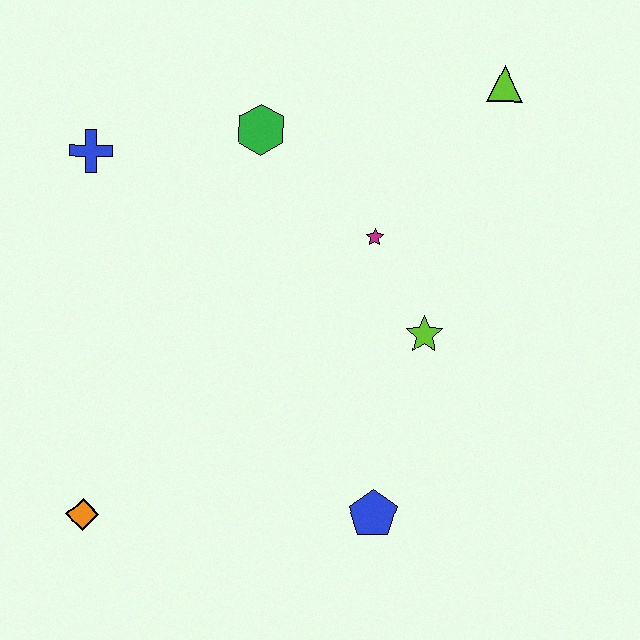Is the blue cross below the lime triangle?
Yes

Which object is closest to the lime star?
The magenta star is closest to the lime star.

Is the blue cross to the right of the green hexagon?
No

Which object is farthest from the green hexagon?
The orange diamond is farthest from the green hexagon.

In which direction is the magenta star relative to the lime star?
The magenta star is above the lime star.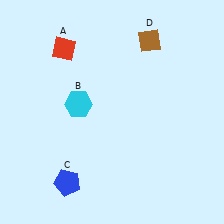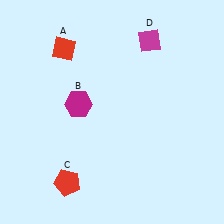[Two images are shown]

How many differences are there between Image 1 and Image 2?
There are 3 differences between the two images.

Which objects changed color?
B changed from cyan to magenta. C changed from blue to red. D changed from brown to magenta.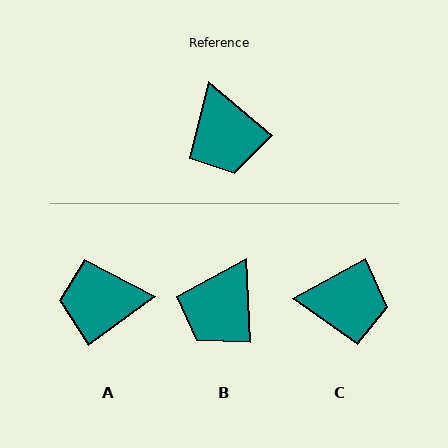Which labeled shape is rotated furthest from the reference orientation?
A, about 103 degrees away.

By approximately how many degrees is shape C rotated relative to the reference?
Approximately 69 degrees counter-clockwise.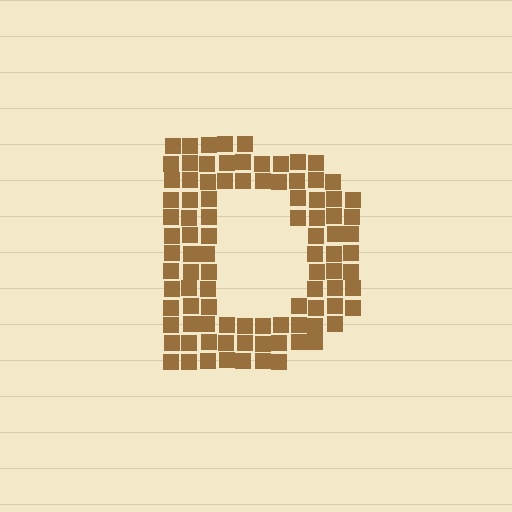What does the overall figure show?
The overall figure shows the letter D.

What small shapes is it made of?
It is made of small squares.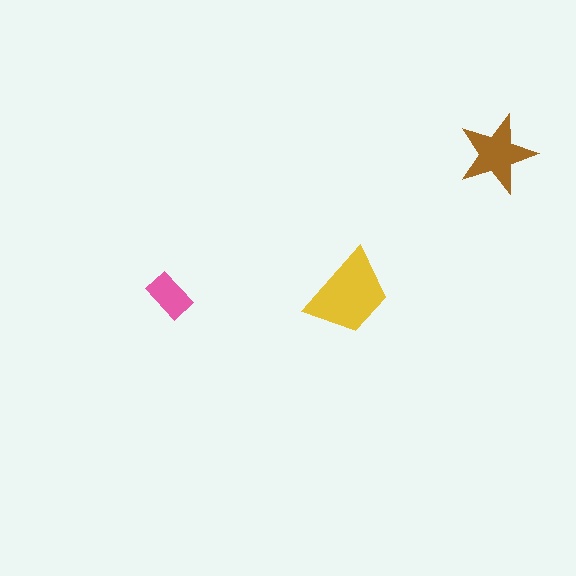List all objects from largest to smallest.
The yellow trapezoid, the brown star, the pink rectangle.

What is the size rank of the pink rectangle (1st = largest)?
3rd.